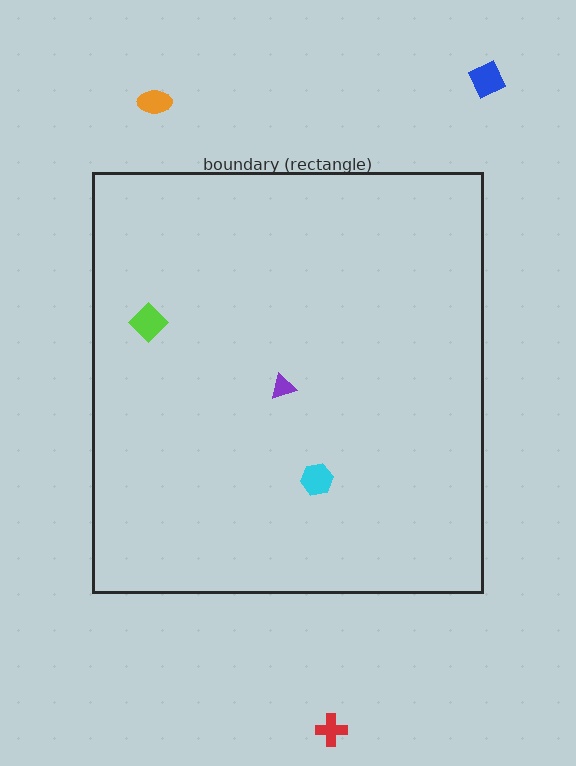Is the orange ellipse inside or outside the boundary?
Outside.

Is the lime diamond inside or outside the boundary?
Inside.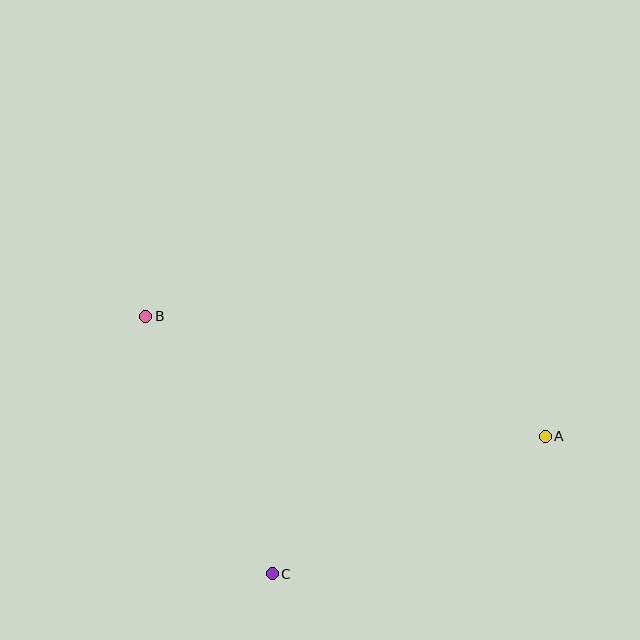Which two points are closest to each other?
Points B and C are closest to each other.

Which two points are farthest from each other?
Points A and B are farthest from each other.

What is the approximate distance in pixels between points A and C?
The distance between A and C is approximately 306 pixels.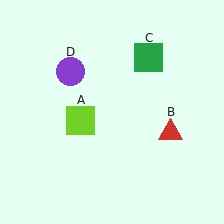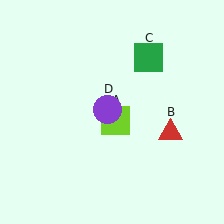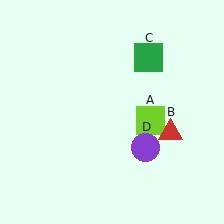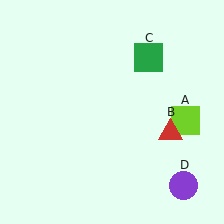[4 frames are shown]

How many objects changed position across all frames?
2 objects changed position: lime square (object A), purple circle (object D).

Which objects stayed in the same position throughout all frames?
Red triangle (object B) and green square (object C) remained stationary.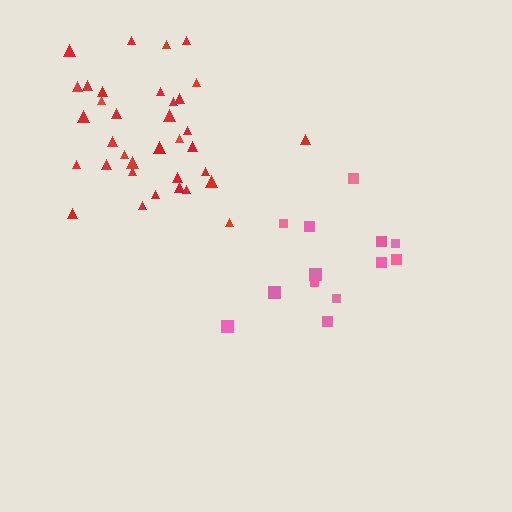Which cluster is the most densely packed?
Red.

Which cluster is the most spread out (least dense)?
Pink.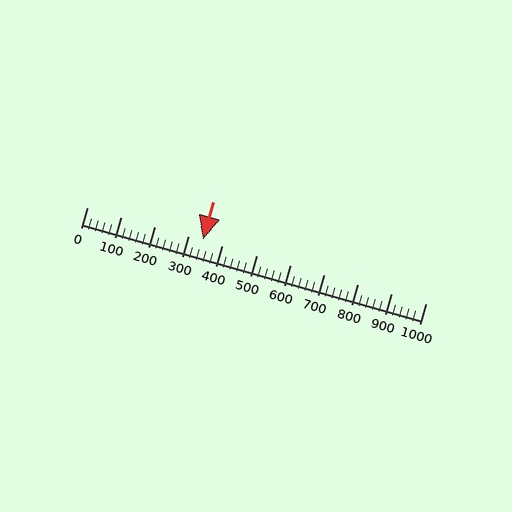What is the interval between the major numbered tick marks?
The major tick marks are spaced 100 units apart.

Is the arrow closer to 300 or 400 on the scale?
The arrow is closer to 300.